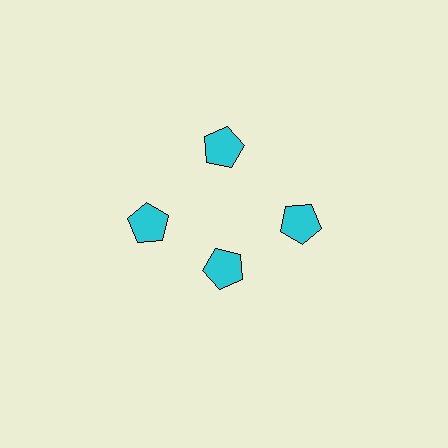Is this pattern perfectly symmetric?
No. The 4 cyan pentagons are arranged in a ring, but one element near the 6 o'clock position is pulled inward toward the center, breaking the 4-fold rotational symmetry.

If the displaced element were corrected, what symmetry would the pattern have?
It would have 4-fold rotational symmetry — the pattern would map onto itself every 90 degrees.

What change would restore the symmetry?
The symmetry would be restored by moving it outward, back onto the ring so that all 4 pentagons sit at equal angles and equal distance from the center.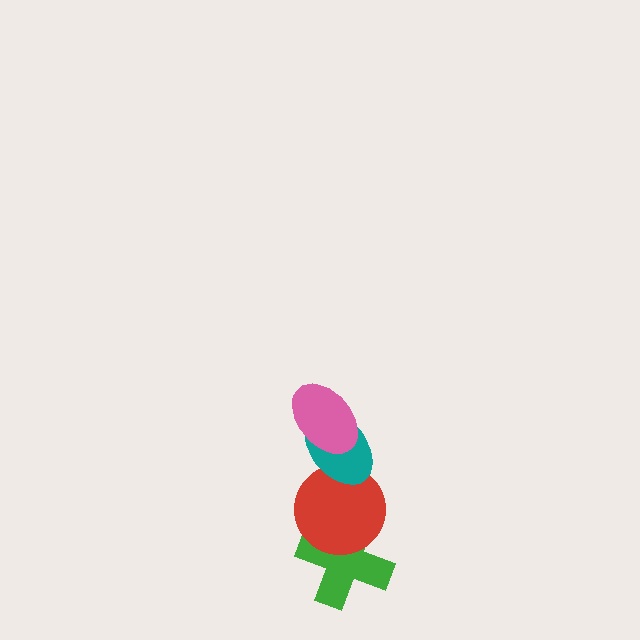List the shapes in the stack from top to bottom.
From top to bottom: the pink ellipse, the teal ellipse, the red circle, the green cross.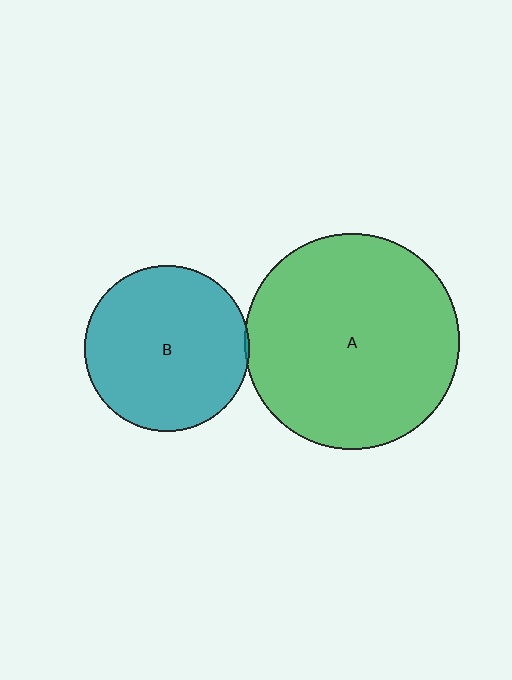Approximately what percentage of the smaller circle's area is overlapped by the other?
Approximately 5%.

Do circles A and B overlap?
Yes.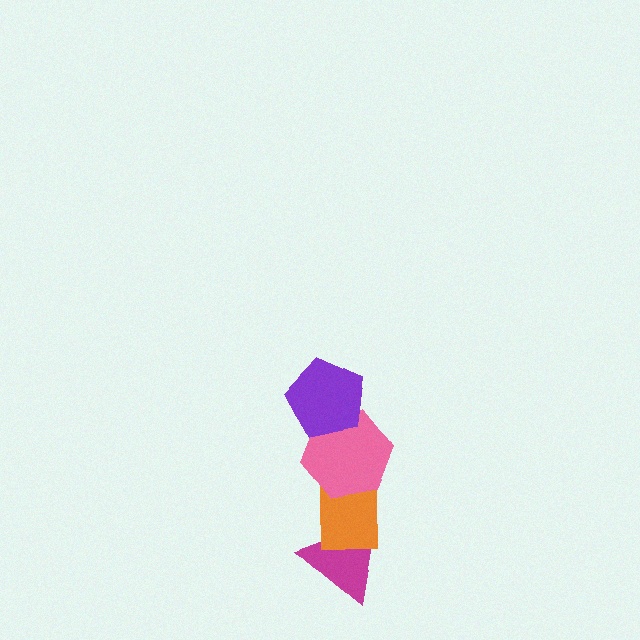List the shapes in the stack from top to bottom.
From top to bottom: the purple pentagon, the pink hexagon, the orange rectangle, the magenta triangle.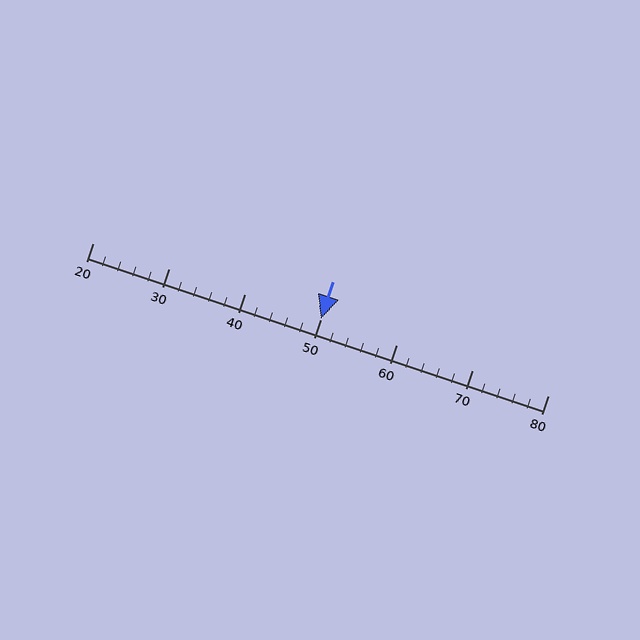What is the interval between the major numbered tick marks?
The major tick marks are spaced 10 units apart.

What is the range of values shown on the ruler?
The ruler shows values from 20 to 80.